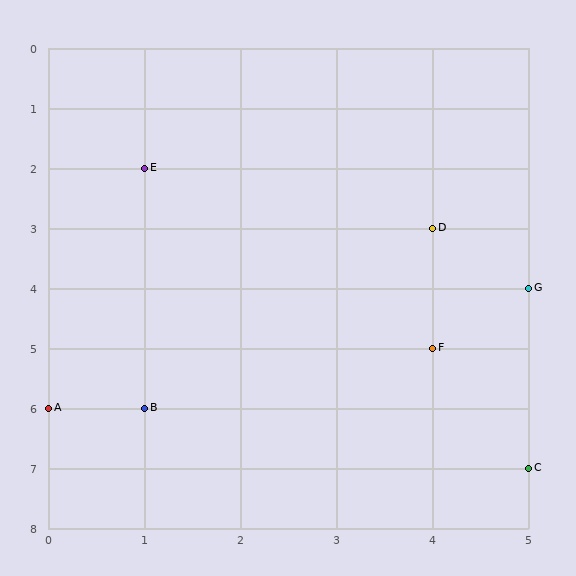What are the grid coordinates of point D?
Point D is at grid coordinates (4, 3).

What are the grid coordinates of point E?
Point E is at grid coordinates (1, 2).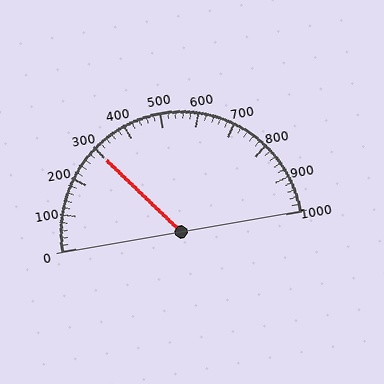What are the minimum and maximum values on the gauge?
The gauge ranges from 0 to 1000.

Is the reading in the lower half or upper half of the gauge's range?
The reading is in the lower half of the range (0 to 1000).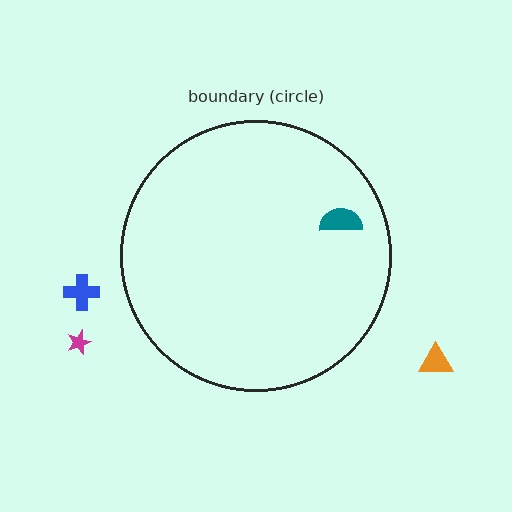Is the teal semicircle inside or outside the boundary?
Inside.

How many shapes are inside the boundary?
1 inside, 3 outside.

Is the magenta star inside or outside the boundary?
Outside.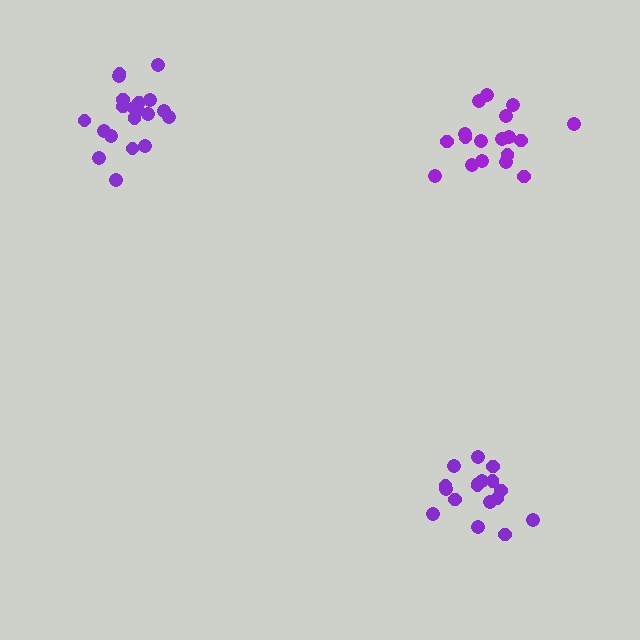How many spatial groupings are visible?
There are 3 spatial groupings.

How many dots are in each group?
Group 1: 20 dots, Group 2: 18 dots, Group 3: 17 dots (55 total).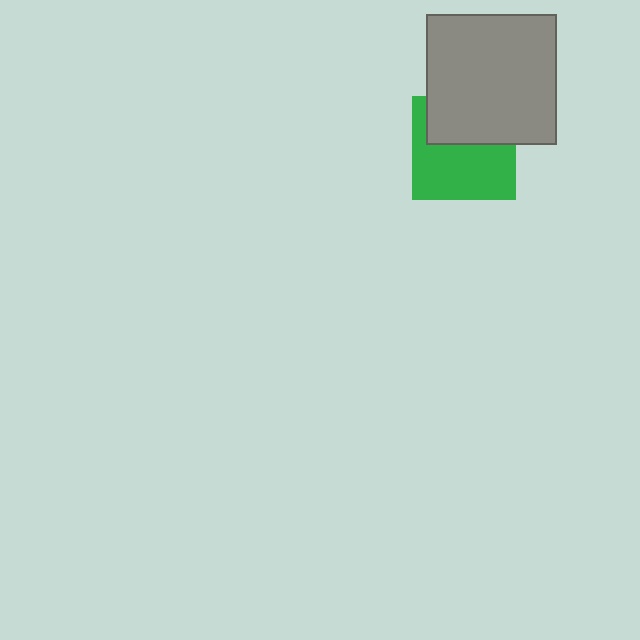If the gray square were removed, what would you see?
You would see the complete green square.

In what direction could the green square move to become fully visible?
The green square could move down. That would shift it out from behind the gray square entirely.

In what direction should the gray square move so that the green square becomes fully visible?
The gray square should move up. That is the shortest direction to clear the overlap and leave the green square fully visible.